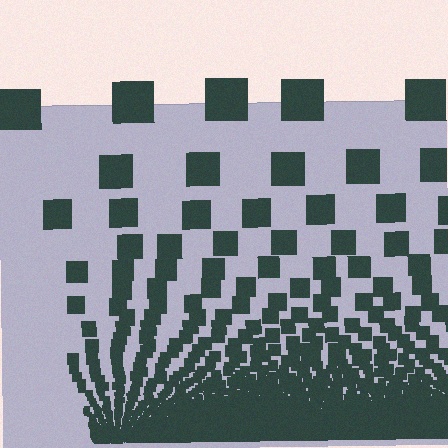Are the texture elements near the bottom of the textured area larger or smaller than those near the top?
Smaller. The gradient is inverted — elements near the bottom are smaller and denser.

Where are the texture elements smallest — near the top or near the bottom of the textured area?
Near the bottom.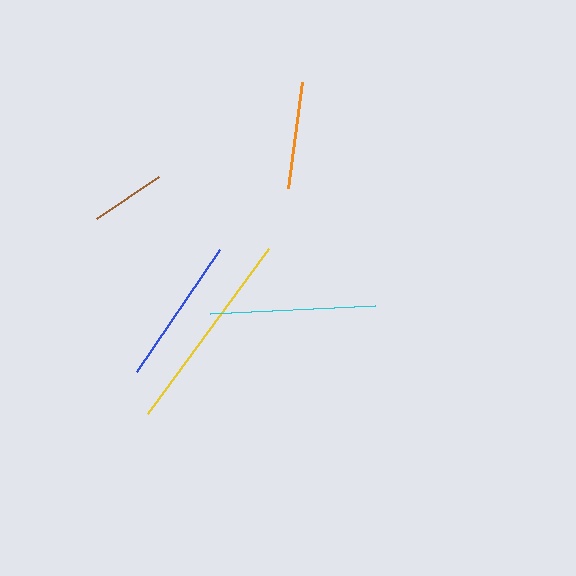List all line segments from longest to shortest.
From longest to shortest: yellow, cyan, blue, orange, brown.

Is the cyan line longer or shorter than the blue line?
The cyan line is longer than the blue line.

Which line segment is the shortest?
The brown line is the shortest at approximately 76 pixels.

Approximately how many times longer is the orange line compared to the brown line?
The orange line is approximately 1.4 times the length of the brown line.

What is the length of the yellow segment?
The yellow segment is approximately 205 pixels long.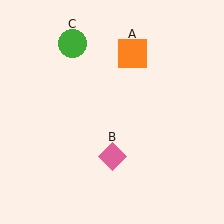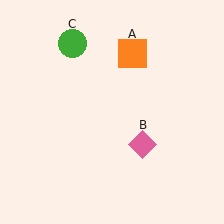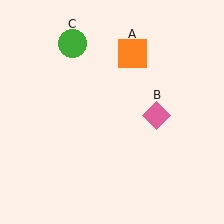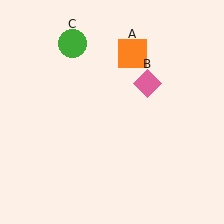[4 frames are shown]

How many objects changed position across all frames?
1 object changed position: pink diamond (object B).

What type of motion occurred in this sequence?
The pink diamond (object B) rotated counterclockwise around the center of the scene.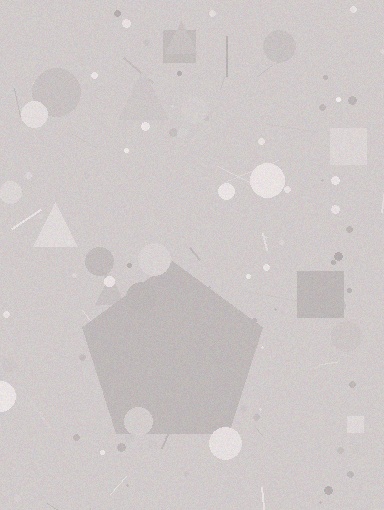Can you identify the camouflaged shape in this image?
The camouflaged shape is a pentagon.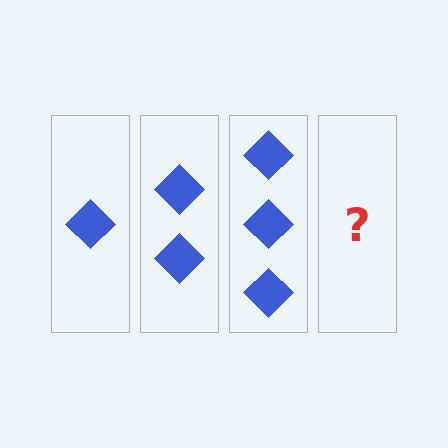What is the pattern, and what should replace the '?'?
The pattern is that each step adds one more diamond. The '?' should be 4 diamonds.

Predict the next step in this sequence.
The next step is 4 diamonds.